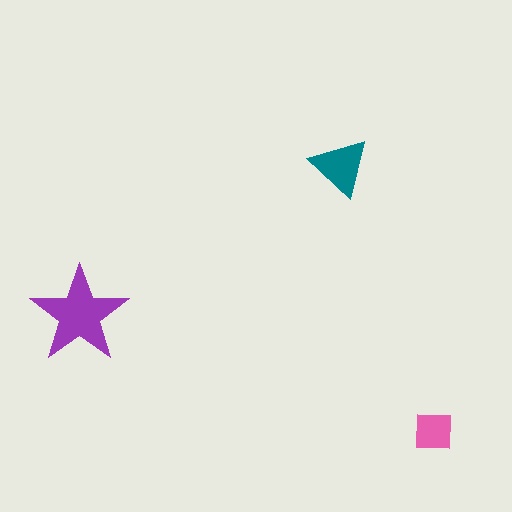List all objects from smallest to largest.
The pink square, the teal triangle, the purple star.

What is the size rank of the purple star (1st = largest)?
1st.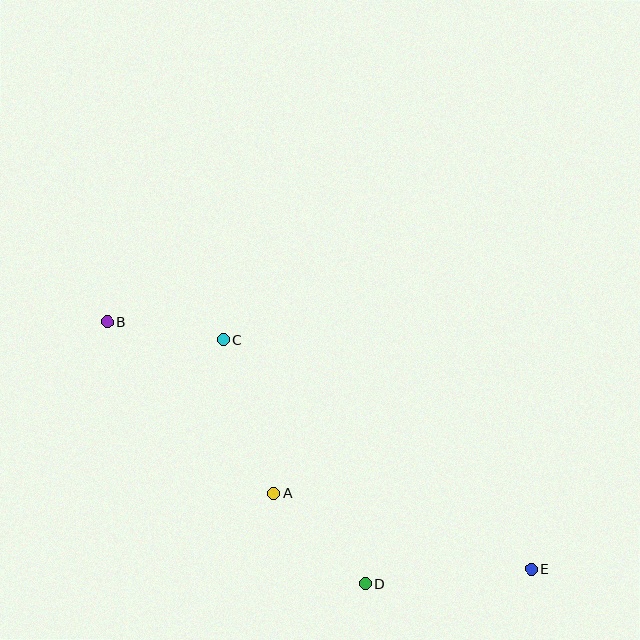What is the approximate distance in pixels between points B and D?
The distance between B and D is approximately 368 pixels.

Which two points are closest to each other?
Points B and C are closest to each other.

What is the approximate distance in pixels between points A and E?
The distance between A and E is approximately 269 pixels.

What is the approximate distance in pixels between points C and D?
The distance between C and D is approximately 283 pixels.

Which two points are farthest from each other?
Points B and E are farthest from each other.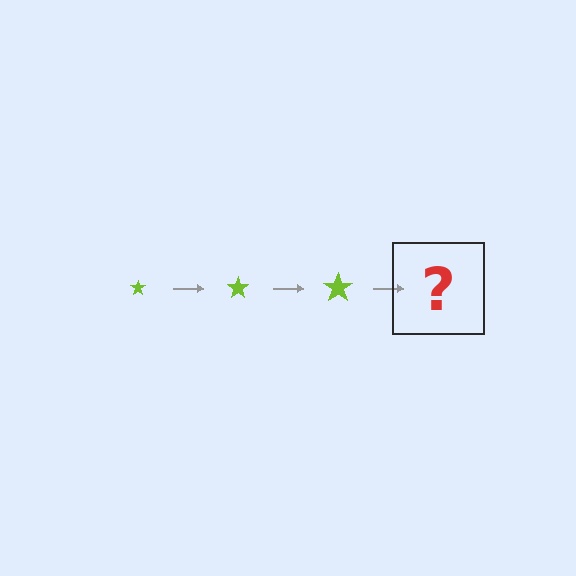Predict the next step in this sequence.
The next step is a lime star, larger than the previous one.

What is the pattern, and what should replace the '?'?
The pattern is that the star gets progressively larger each step. The '?' should be a lime star, larger than the previous one.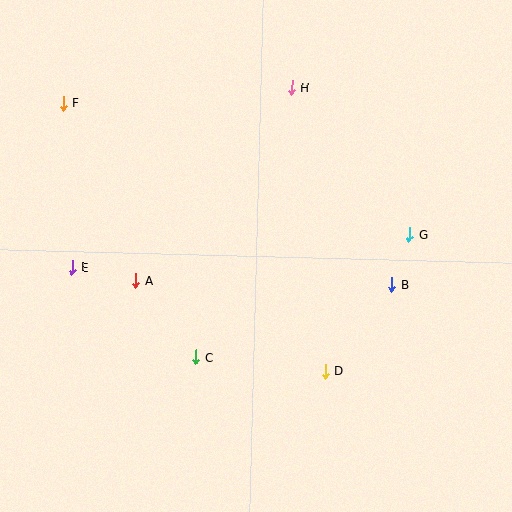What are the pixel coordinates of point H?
Point H is at (292, 88).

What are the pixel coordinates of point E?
Point E is at (72, 267).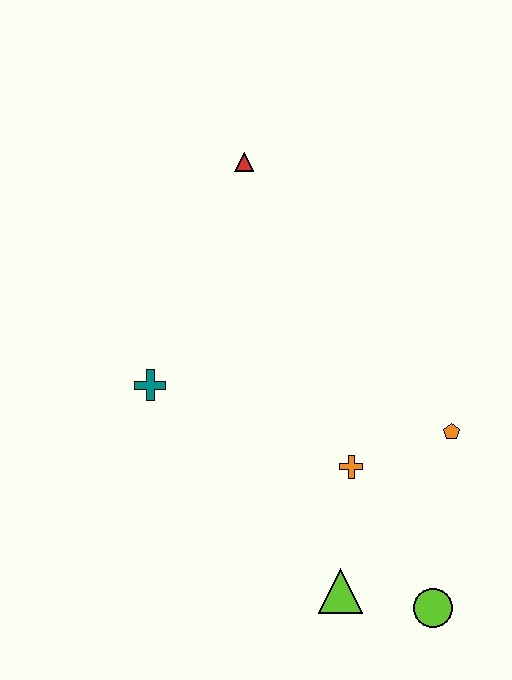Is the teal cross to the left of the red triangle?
Yes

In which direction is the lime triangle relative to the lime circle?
The lime triangle is to the left of the lime circle.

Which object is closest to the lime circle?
The lime triangle is closest to the lime circle.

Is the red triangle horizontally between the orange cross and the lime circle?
No